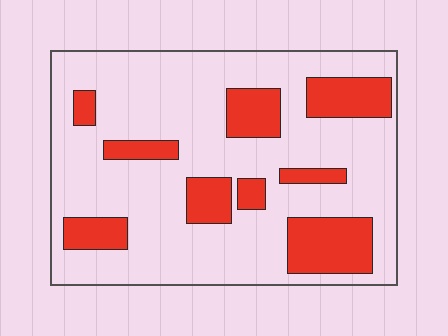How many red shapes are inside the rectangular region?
9.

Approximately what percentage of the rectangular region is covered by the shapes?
Approximately 25%.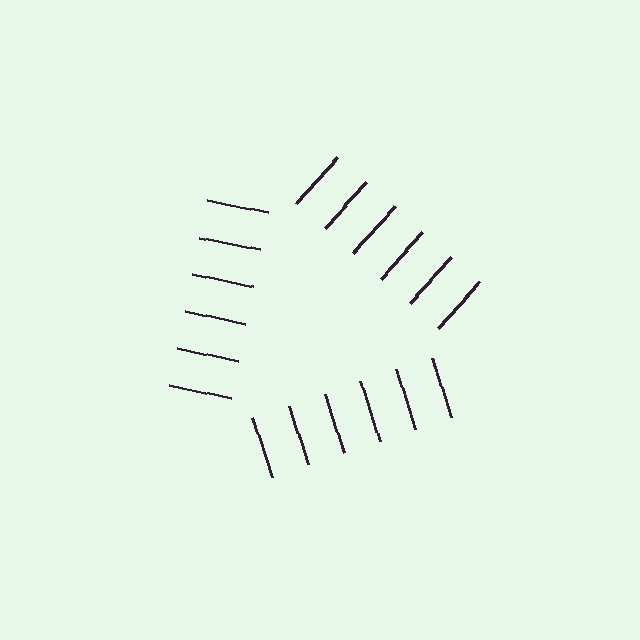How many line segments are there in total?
18 — 6 along each of the 3 edges.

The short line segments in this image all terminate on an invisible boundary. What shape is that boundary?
An illusory triangle — the line segments terminate on its edges but no continuous stroke is drawn.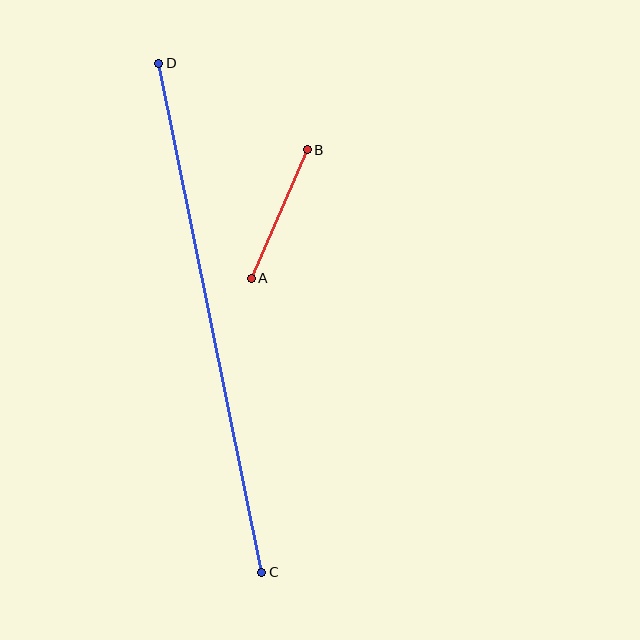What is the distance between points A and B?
The distance is approximately 140 pixels.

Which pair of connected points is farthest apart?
Points C and D are farthest apart.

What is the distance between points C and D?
The distance is approximately 519 pixels.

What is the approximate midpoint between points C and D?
The midpoint is at approximately (210, 318) pixels.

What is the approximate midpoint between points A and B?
The midpoint is at approximately (279, 214) pixels.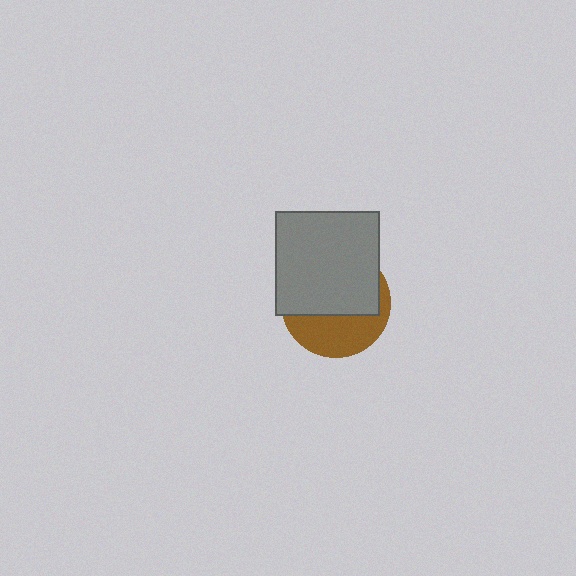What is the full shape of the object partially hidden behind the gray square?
The partially hidden object is a brown circle.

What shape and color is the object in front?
The object in front is a gray square.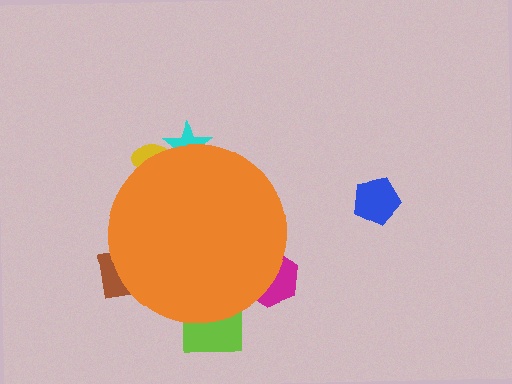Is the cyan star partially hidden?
Yes, the cyan star is partially hidden behind the orange circle.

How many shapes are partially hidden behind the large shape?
5 shapes are partially hidden.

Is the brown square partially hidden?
Yes, the brown square is partially hidden behind the orange circle.